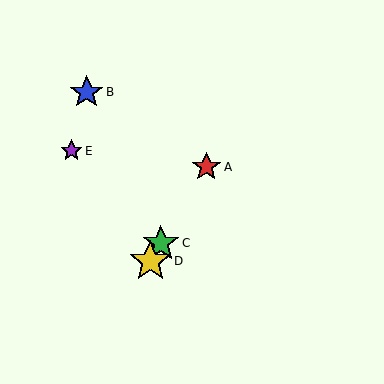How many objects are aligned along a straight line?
3 objects (A, C, D) are aligned along a straight line.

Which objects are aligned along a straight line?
Objects A, C, D are aligned along a straight line.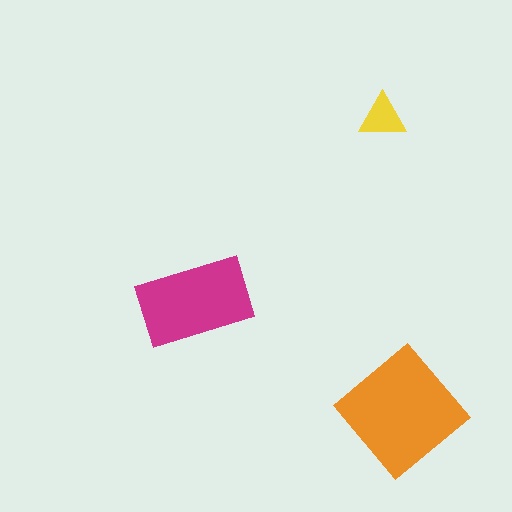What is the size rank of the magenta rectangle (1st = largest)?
2nd.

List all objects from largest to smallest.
The orange diamond, the magenta rectangle, the yellow triangle.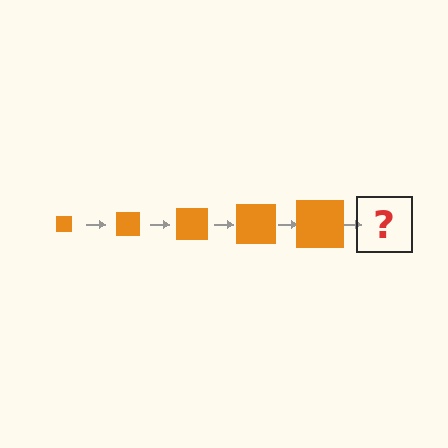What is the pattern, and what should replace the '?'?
The pattern is that the square gets progressively larger each step. The '?' should be an orange square, larger than the previous one.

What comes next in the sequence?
The next element should be an orange square, larger than the previous one.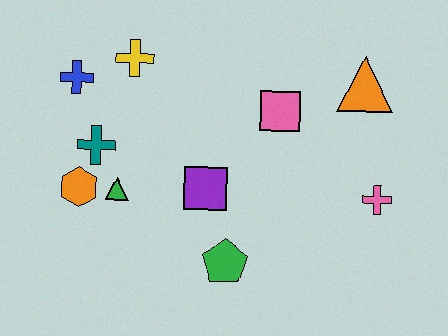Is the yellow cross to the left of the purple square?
Yes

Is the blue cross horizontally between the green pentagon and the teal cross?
No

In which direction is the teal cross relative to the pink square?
The teal cross is to the left of the pink square.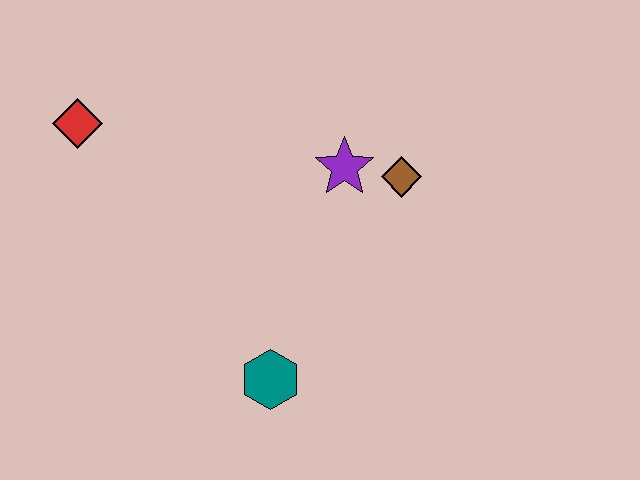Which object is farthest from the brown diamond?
The red diamond is farthest from the brown diamond.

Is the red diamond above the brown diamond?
Yes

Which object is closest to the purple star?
The brown diamond is closest to the purple star.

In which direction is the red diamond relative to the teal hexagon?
The red diamond is above the teal hexagon.